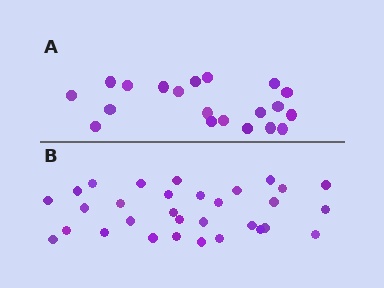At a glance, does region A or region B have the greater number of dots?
Region B (the bottom region) has more dots.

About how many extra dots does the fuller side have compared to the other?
Region B has roughly 12 or so more dots than region A.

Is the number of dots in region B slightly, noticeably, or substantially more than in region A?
Region B has substantially more. The ratio is roughly 1.6 to 1.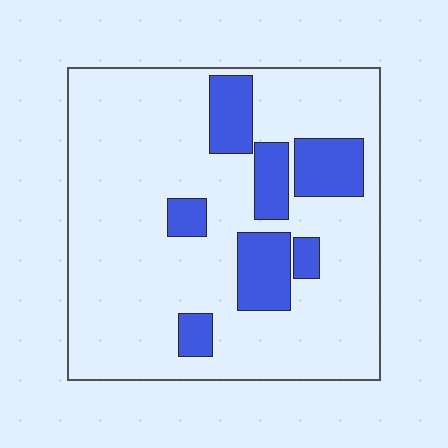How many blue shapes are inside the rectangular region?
7.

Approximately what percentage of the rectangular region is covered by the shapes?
Approximately 20%.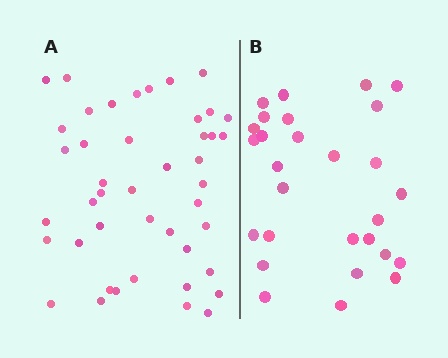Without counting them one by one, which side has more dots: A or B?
Region A (the left region) has more dots.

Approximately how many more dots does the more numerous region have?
Region A has approximately 15 more dots than region B.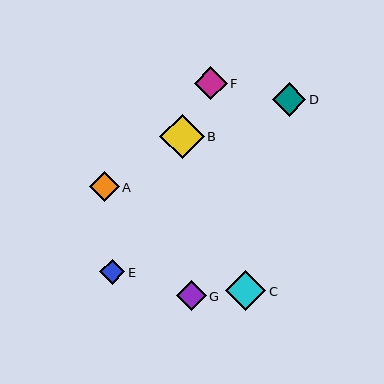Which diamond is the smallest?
Diamond E is the smallest with a size of approximately 26 pixels.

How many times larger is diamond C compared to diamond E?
Diamond C is approximately 1.5 times the size of diamond E.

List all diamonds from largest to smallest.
From largest to smallest: B, C, D, F, A, G, E.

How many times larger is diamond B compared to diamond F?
Diamond B is approximately 1.4 times the size of diamond F.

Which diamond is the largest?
Diamond B is the largest with a size of approximately 44 pixels.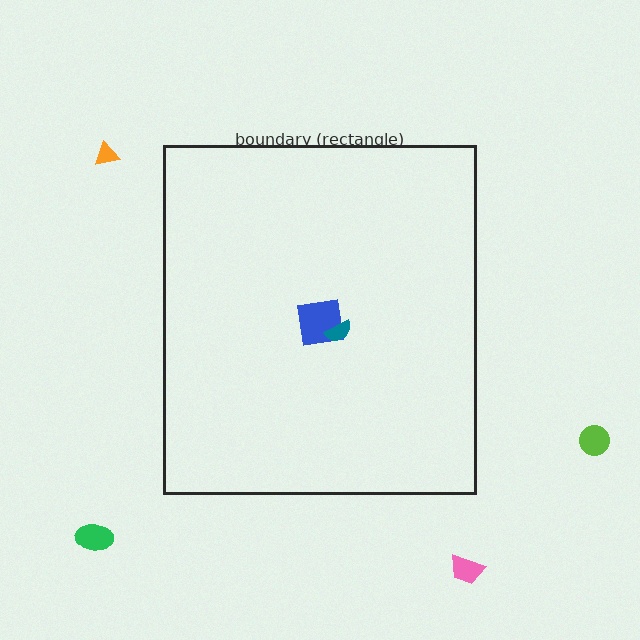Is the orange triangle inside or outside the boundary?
Outside.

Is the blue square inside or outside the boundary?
Inside.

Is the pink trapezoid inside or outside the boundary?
Outside.